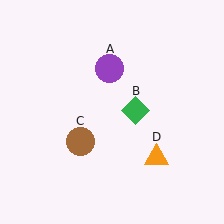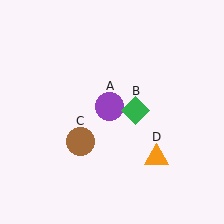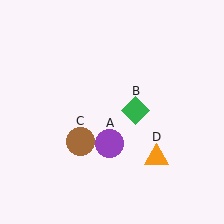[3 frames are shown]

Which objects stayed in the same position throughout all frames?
Green diamond (object B) and brown circle (object C) and orange triangle (object D) remained stationary.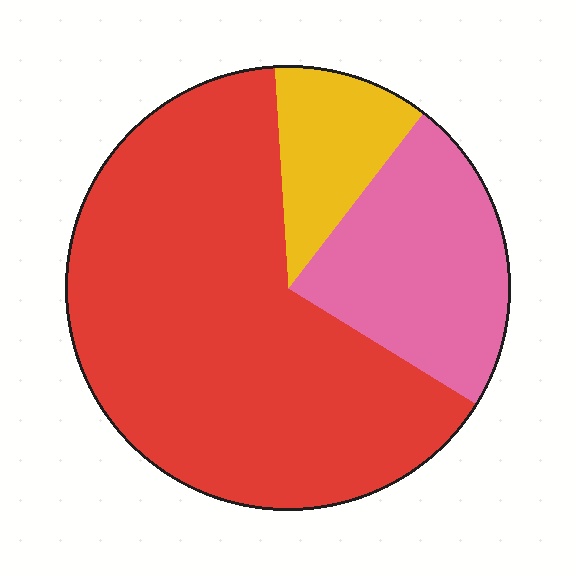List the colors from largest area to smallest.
From largest to smallest: red, pink, yellow.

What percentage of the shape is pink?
Pink takes up about one quarter (1/4) of the shape.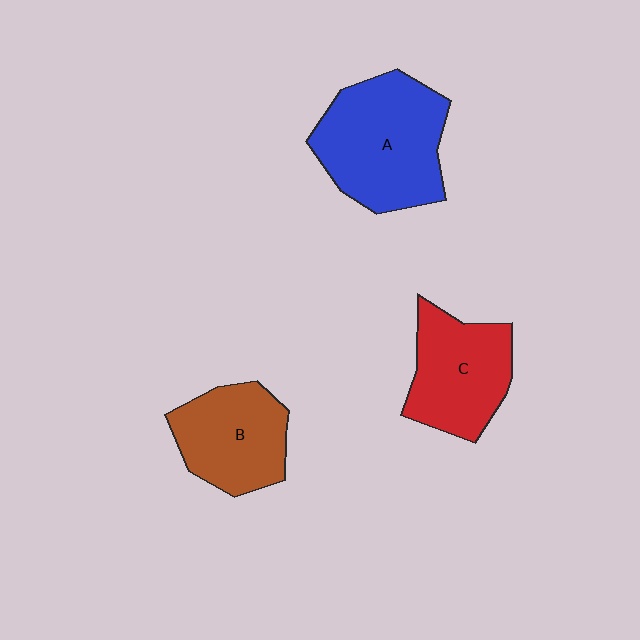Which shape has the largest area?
Shape A (blue).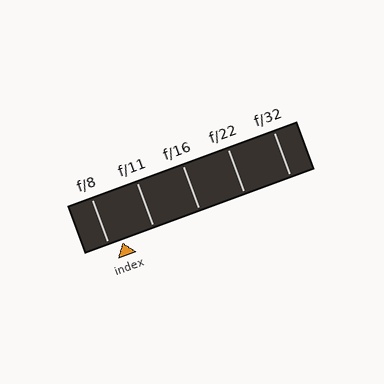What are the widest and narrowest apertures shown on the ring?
The widest aperture shown is f/8 and the narrowest is f/32.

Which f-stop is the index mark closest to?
The index mark is closest to f/8.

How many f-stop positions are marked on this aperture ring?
There are 5 f-stop positions marked.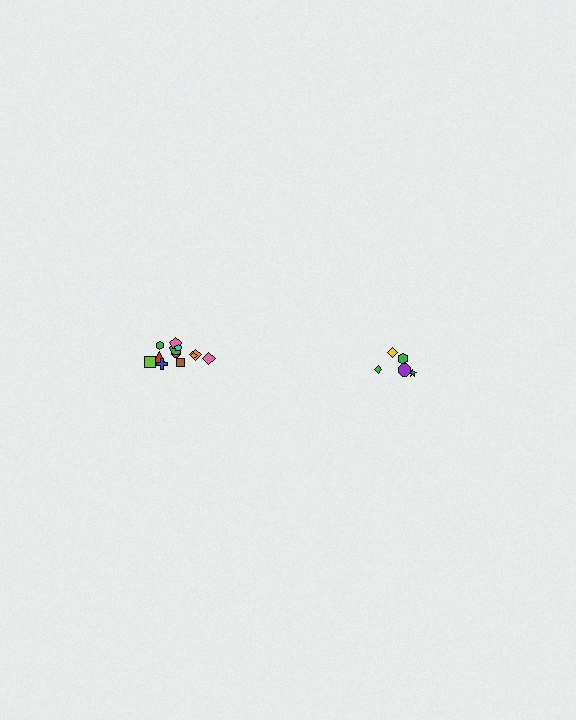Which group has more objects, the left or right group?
The left group.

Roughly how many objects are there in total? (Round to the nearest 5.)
Roughly 15 objects in total.